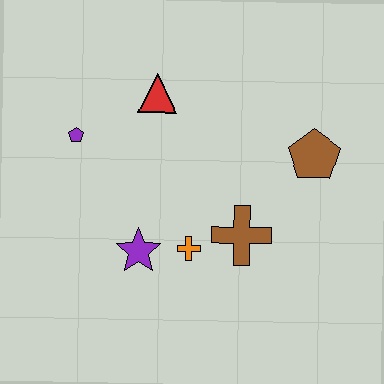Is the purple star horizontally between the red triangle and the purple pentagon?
Yes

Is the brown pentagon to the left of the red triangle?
No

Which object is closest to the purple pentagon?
The red triangle is closest to the purple pentagon.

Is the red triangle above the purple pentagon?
Yes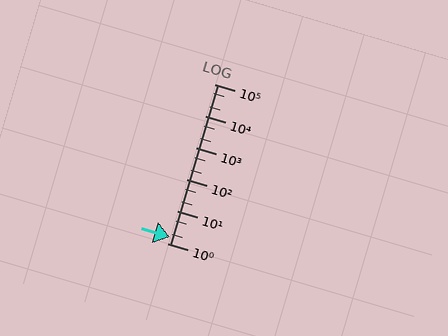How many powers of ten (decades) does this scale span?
The scale spans 5 decades, from 1 to 100000.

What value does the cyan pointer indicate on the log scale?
The pointer indicates approximately 1.6.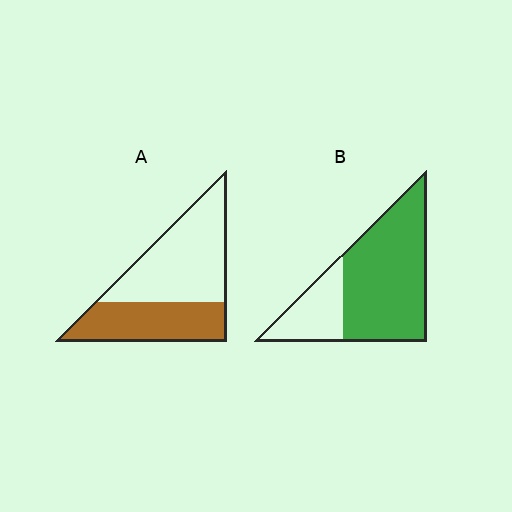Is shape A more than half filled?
No.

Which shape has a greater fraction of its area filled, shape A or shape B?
Shape B.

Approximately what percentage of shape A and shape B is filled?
A is approximately 40% and B is approximately 75%.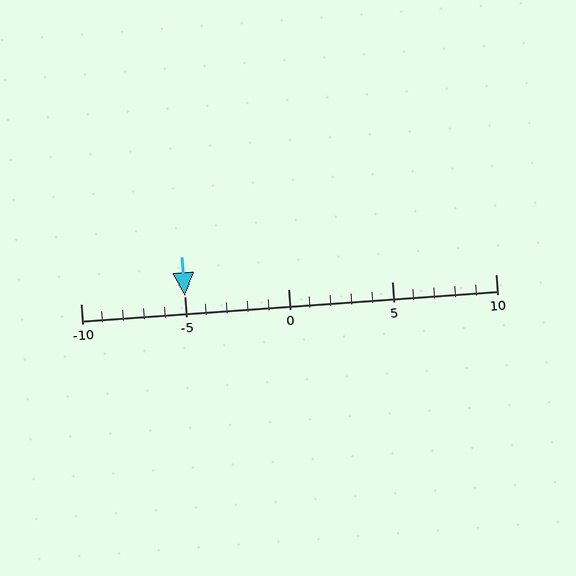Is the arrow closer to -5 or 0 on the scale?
The arrow is closer to -5.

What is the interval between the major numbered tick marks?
The major tick marks are spaced 5 units apart.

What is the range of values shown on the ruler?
The ruler shows values from -10 to 10.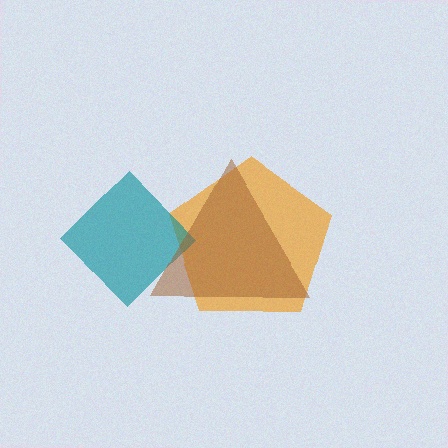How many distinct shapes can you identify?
There are 3 distinct shapes: an orange pentagon, a teal diamond, a brown triangle.